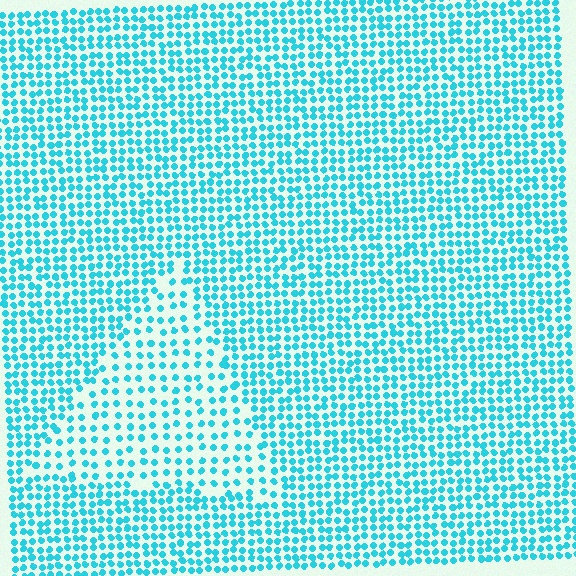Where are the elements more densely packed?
The elements are more densely packed outside the triangle boundary.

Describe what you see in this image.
The image contains small cyan elements arranged at two different densities. A triangle-shaped region is visible where the elements are less densely packed than the surrounding area.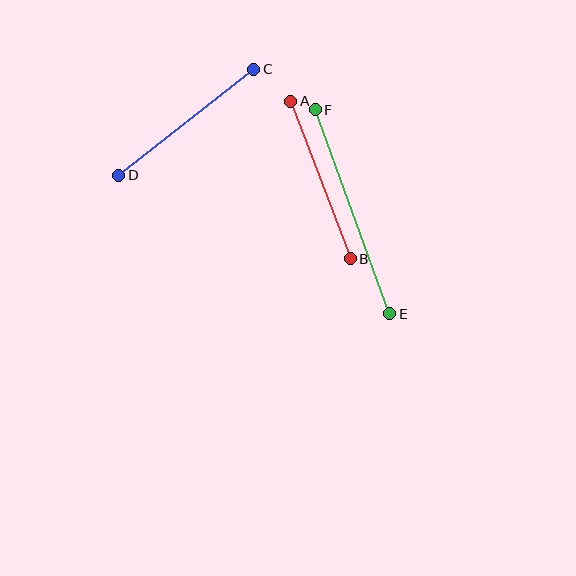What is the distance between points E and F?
The distance is approximately 217 pixels.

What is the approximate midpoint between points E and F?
The midpoint is at approximately (352, 212) pixels.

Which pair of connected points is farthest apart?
Points E and F are farthest apart.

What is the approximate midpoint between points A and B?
The midpoint is at approximately (321, 180) pixels.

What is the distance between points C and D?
The distance is approximately 172 pixels.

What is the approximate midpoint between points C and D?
The midpoint is at approximately (186, 122) pixels.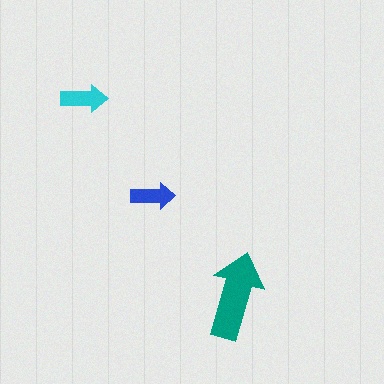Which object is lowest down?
The teal arrow is bottommost.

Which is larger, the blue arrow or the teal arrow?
The teal one.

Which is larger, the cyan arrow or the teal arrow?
The teal one.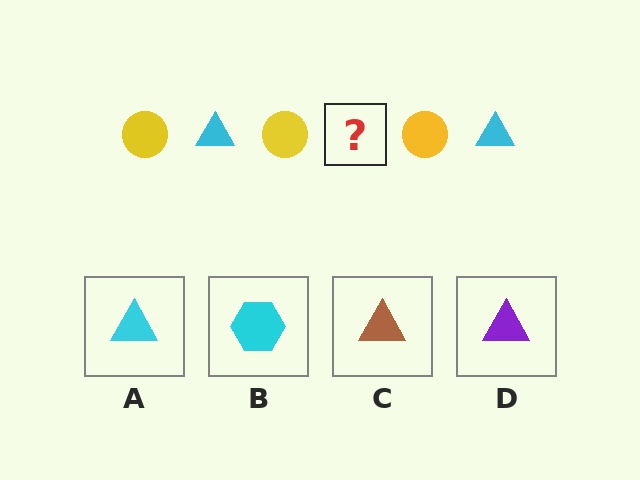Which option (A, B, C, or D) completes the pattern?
A.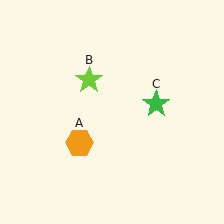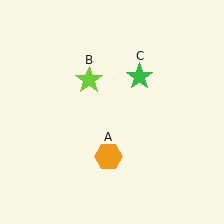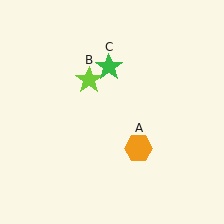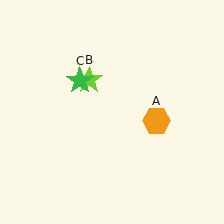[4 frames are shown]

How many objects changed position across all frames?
2 objects changed position: orange hexagon (object A), green star (object C).